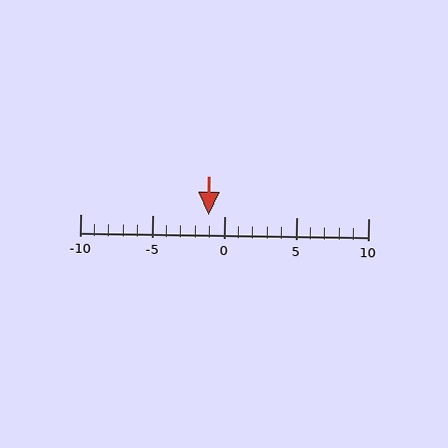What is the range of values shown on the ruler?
The ruler shows values from -10 to 10.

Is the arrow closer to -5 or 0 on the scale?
The arrow is closer to 0.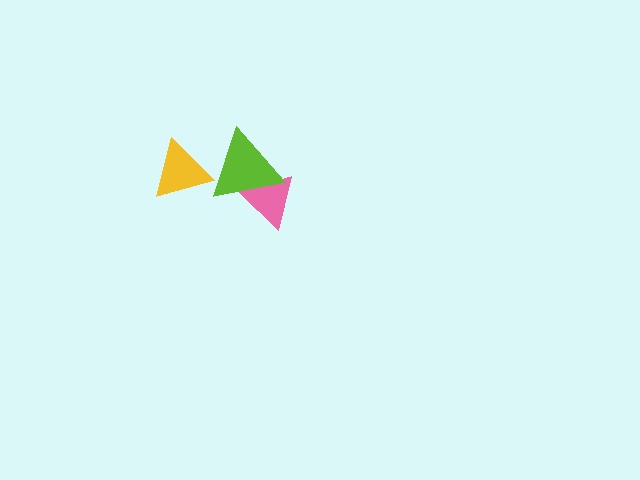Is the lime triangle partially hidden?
No, no other shape covers it.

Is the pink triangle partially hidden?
Yes, it is partially covered by another shape.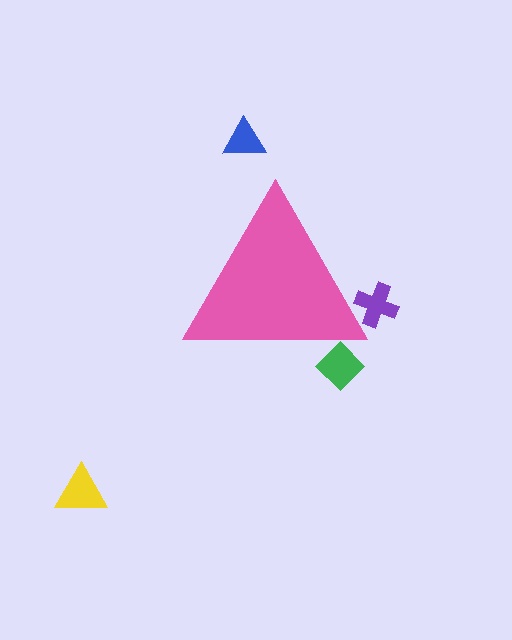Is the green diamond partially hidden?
Yes, the green diamond is partially hidden behind the pink triangle.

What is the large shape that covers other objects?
A pink triangle.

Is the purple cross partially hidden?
Yes, the purple cross is partially hidden behind the pink triangle.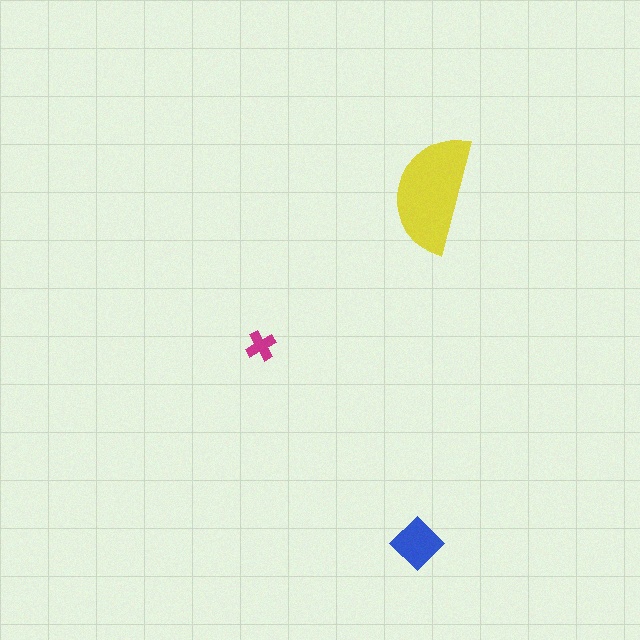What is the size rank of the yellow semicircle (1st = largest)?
1st.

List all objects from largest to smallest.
The yellow semicircle, the blue diamond, the magenta cross.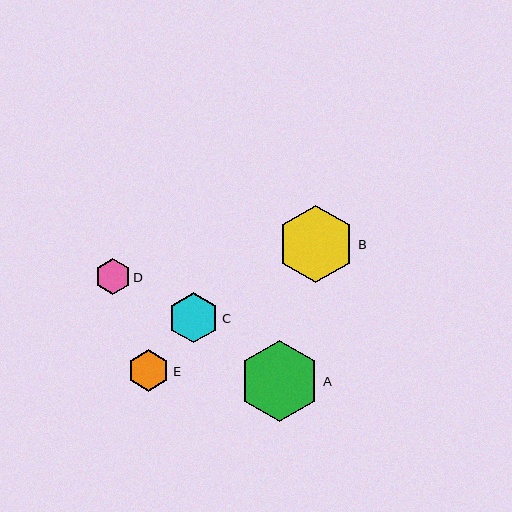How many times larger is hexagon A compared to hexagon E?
Hexagon A is approximately 1.9 times the size of hexagon E.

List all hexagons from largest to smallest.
From largest to smallest: A, B, C, E, D.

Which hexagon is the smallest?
Hexagon D is the smallest with a size of approximately 36 pixels.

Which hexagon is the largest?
Hexagon A is the largest with a size of approximately 81 pixels.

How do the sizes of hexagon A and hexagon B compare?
Hexagon A and hexagon B are approximately the same size.